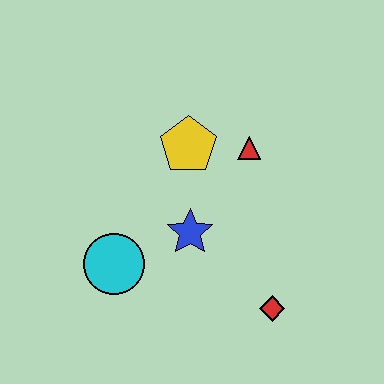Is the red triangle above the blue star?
Yes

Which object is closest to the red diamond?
The blue star is closest to the red diamond.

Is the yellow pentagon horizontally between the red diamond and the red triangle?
No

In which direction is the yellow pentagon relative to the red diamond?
The yellow pentagon is above the red diamond.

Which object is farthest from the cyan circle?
The red triangle is farthest from the cyan circle.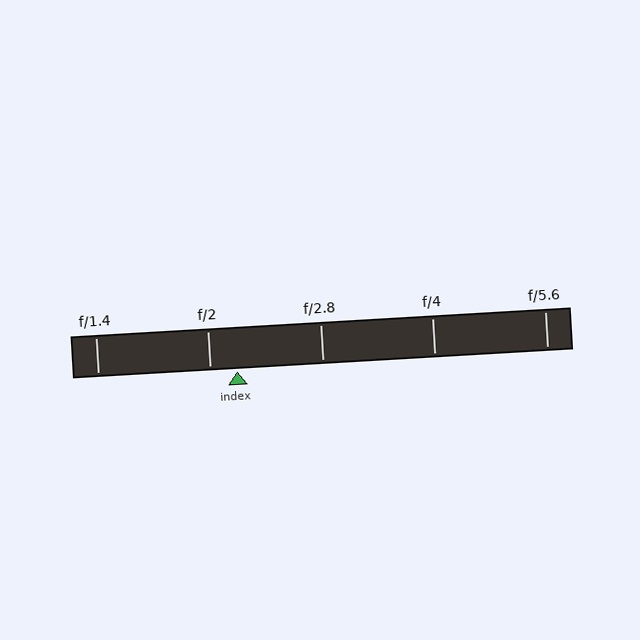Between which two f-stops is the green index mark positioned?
The index mark is between f/2 and f/2.8.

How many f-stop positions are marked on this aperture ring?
There are 5 f-stop positions marked.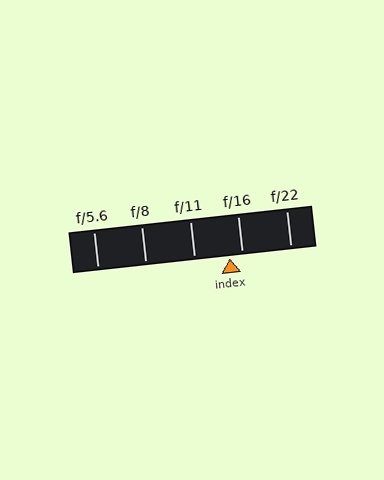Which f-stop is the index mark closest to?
The index mark is closest to f/16.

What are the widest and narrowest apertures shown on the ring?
The widest aperture shown is f/5.6 and the narrowest is f/22.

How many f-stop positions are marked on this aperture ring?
There are 5 f-stop positions marked.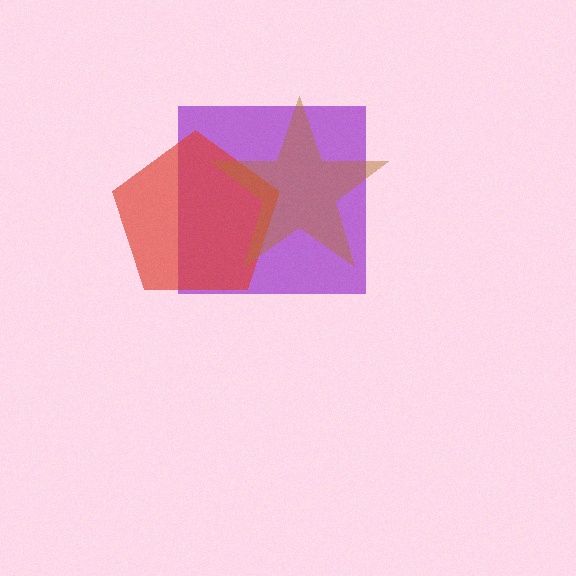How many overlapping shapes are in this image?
There are 3 overlapping shapes in the image.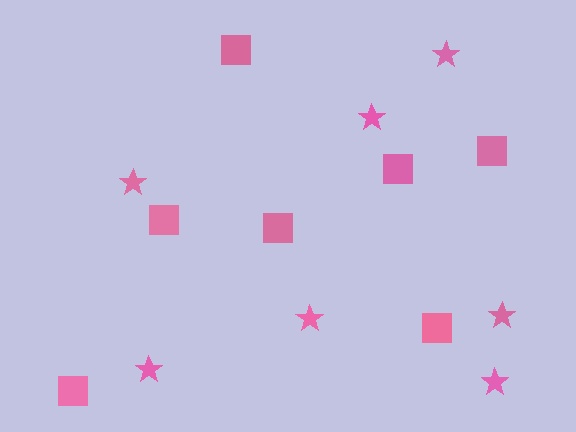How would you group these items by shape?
There are 2 groups: one group of squares (7) and one group of stars (7).